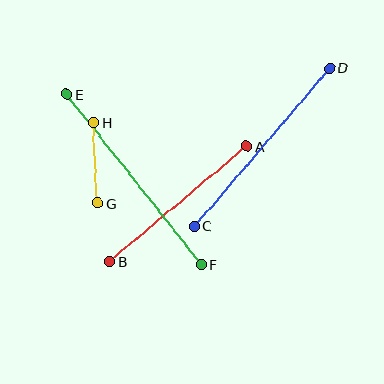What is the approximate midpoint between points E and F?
The midpoint is at approximately (134, 180) pixels.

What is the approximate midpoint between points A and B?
The midpoint is at approximately (179, 204) pixels.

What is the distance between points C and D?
The distance is approximately 208 pixels.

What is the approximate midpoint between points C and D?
The midpoint is at approximately (262, 147) pixels.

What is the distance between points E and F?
The distance is approximately 217 pixels.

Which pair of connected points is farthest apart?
Points E and F are farthest apart.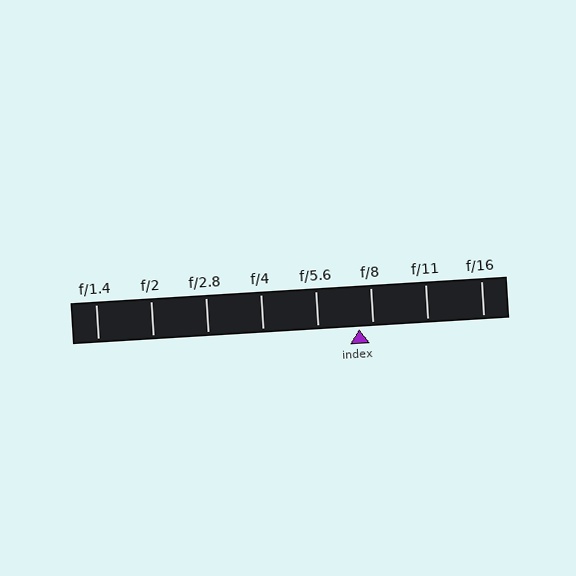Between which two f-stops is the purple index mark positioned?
The index mark is between f/5.6 and f/8.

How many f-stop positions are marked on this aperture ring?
There are 8 f-stop positions marked.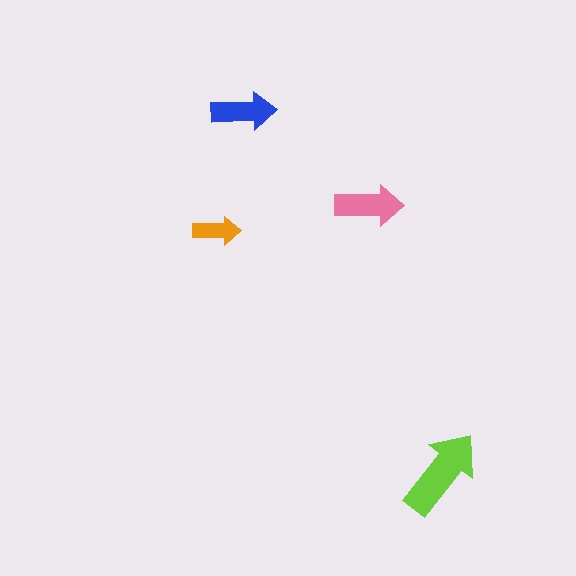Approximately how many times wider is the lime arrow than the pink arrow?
About 1.5 times wider.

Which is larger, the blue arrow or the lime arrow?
The lime one.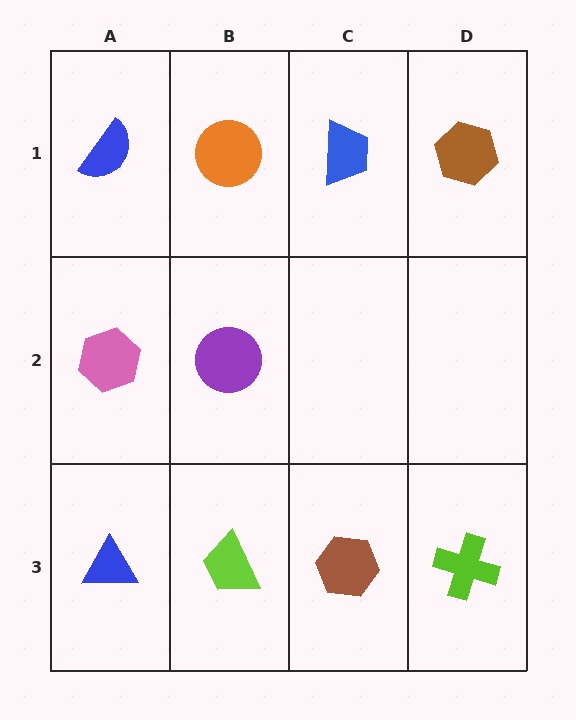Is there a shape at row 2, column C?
No, that cell is empty.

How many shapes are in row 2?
2 shapes.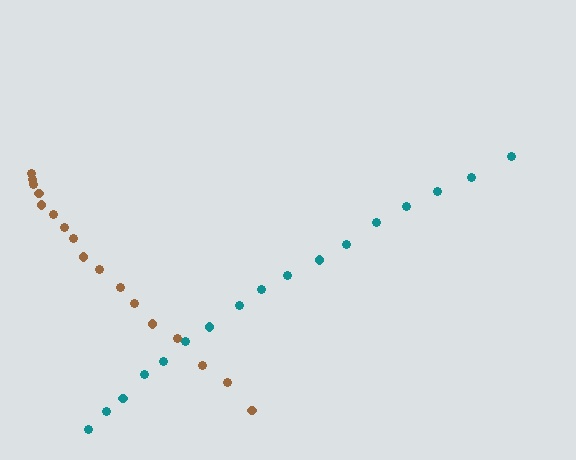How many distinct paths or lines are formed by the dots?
There are 2 distinct paths.